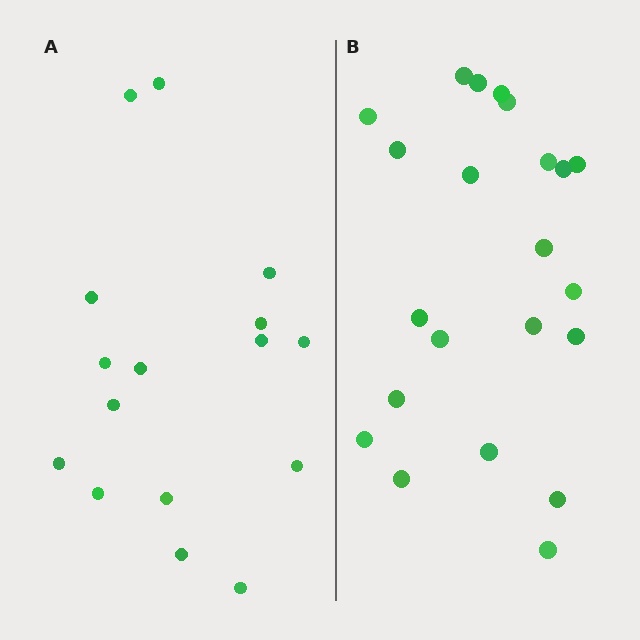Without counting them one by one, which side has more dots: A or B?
Region B (the right region) has more dots.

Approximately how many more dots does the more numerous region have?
Region B has about 6 more dots than region A.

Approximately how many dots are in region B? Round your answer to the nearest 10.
About 20 dots. (The exact count is 22, which rounds to 20.)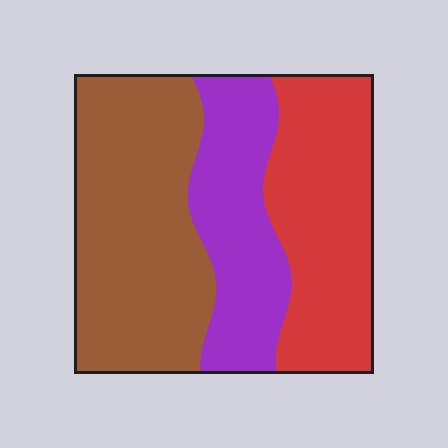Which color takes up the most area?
Brown, at roughly 45%.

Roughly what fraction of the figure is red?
Red takes up between a quarter and a half of the figure.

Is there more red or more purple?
Red.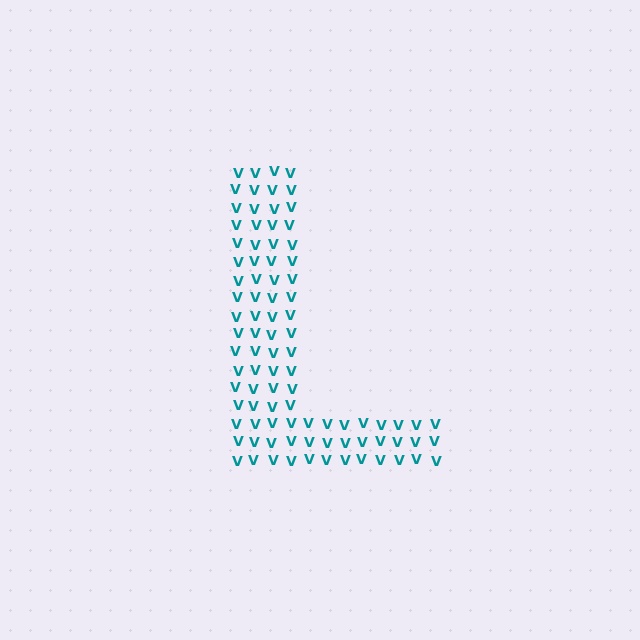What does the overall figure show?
The overall figure shows the letter L.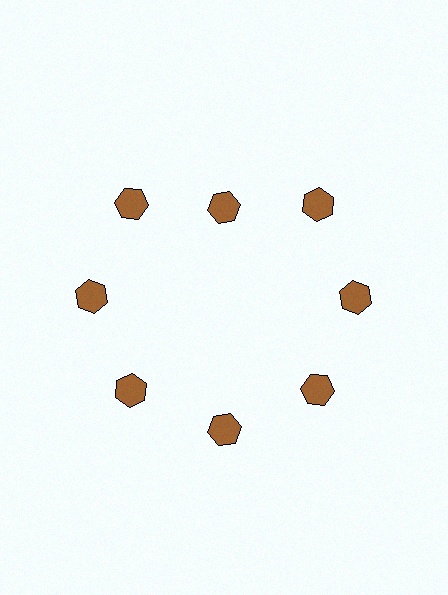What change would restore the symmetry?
The symmetry would be restored by moving it outward, back onto the ring so that all 8 hexagons sit at equal angles and equal distance from the center.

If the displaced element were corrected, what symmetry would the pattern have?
It would have 8-fold rotational symmetry — the pattern would map onto itself every 45 degrees.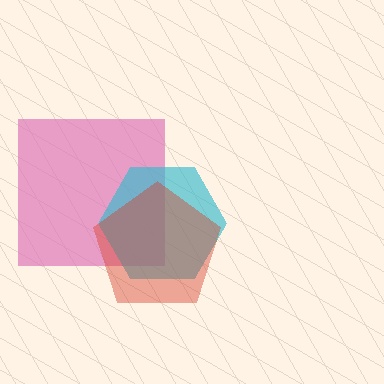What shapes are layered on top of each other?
The layered shapes are: a pink square, a cyan hexagon, a red pentagon.